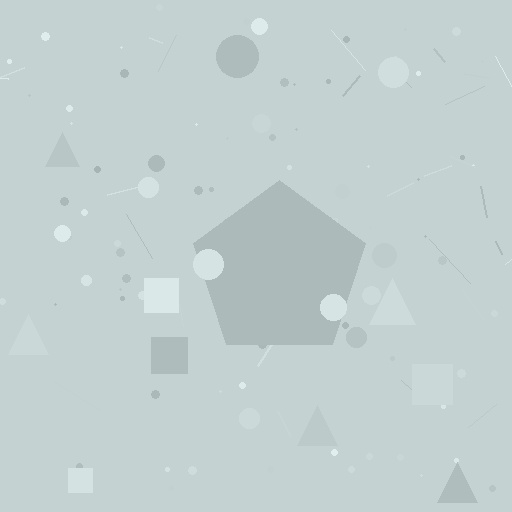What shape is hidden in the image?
A pentagon is hidden in the image.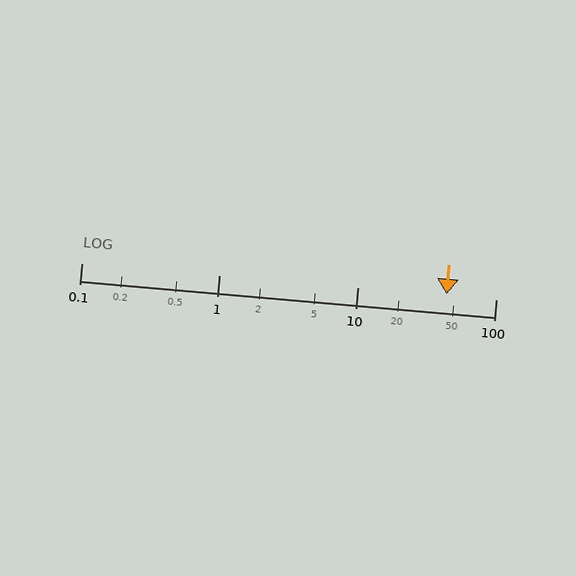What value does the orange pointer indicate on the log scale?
The pointer indicates approximately 44.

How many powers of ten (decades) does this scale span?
The scale spans 3 decades, from 0.1 to 100.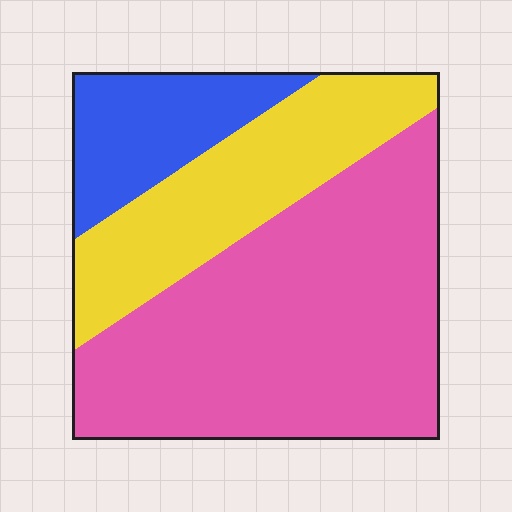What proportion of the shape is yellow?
Yellow takes up between a quarter and a half of the shape.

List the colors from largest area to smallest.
From largest to smallest: pink, yellow, blue.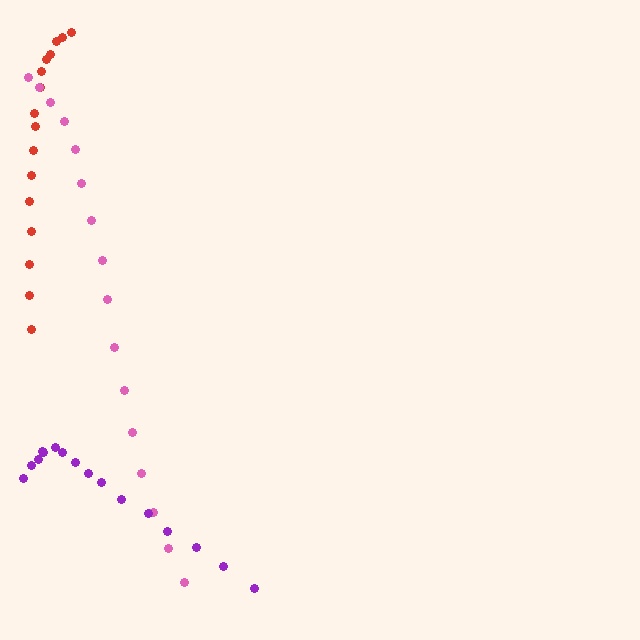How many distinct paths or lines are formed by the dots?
There are 3 distinct paths.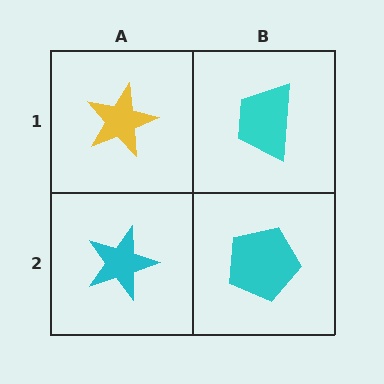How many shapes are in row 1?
2 shapes.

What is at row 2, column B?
A cyan pentagon.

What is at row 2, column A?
A cyan star.